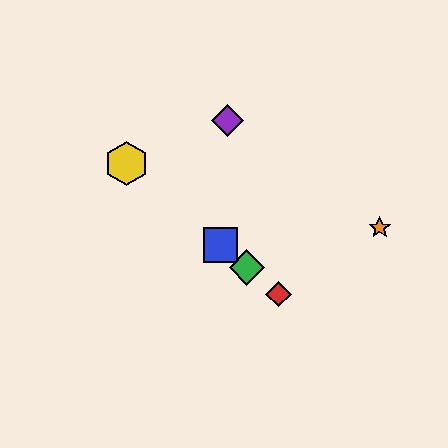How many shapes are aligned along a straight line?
4 shapes (the red diamond, the blue square, the green diamond, the yellow hexagon) are aligned along a straight line.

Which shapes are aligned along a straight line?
The red diamond, the blue square, the green diamond, the yellow hexagon are aligned along a straight line.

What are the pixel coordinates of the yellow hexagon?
The yellow hexagon is at (126, 164).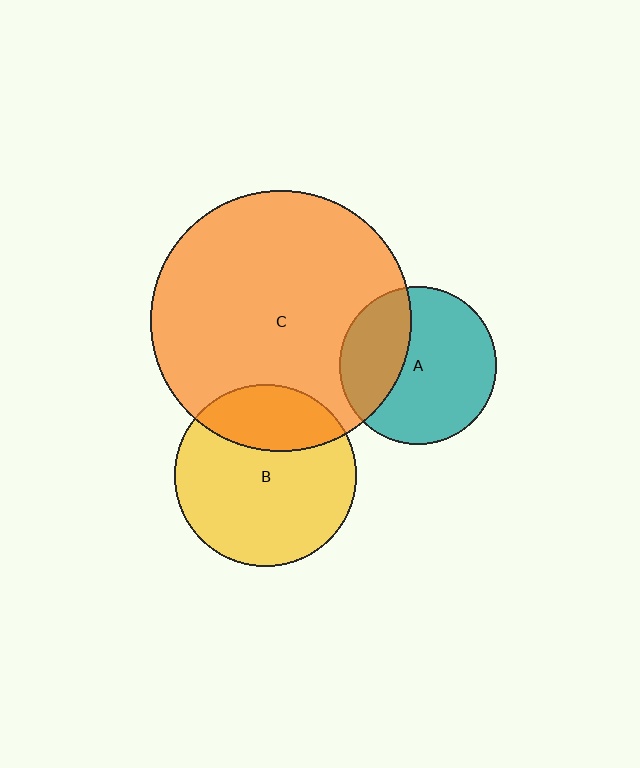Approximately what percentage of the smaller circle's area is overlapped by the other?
Approximately 35%.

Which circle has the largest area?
Circle C (orange).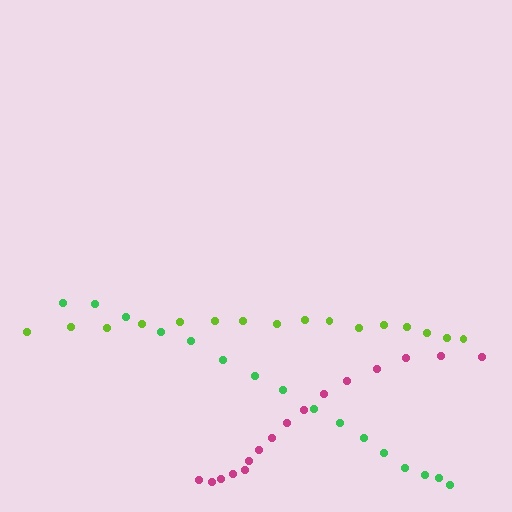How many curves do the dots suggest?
There are 3 distinct paths.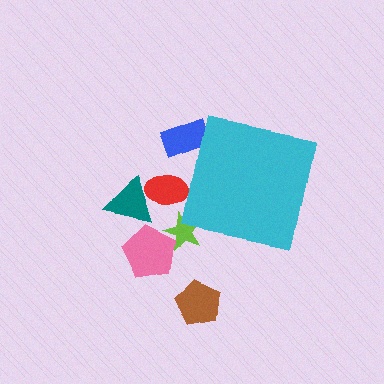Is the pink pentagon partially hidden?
No, the pink pentagon is fully visible.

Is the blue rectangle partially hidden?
Yes, the blue rectangle is partially hidden behind the cyan square.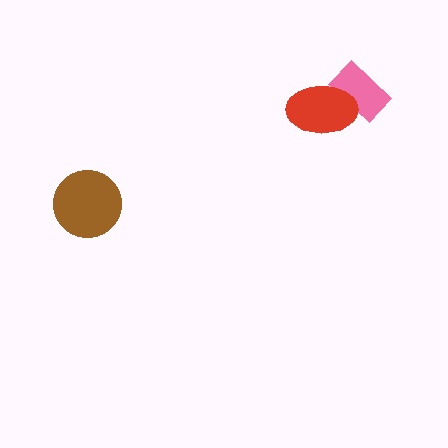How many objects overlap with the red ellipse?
1 object overlaps with the red ellipse.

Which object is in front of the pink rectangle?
The red ellipse is in front of the pink rectangle.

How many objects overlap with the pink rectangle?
1 object overlaps with the pink rectangle.